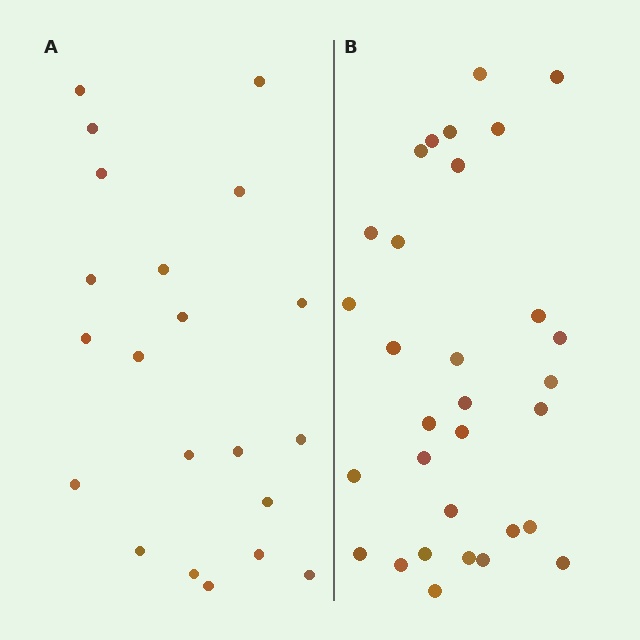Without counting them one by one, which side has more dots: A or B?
Region B (the right region) has more dots.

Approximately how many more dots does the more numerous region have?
Region B has roughly 10 or so more dots than region A.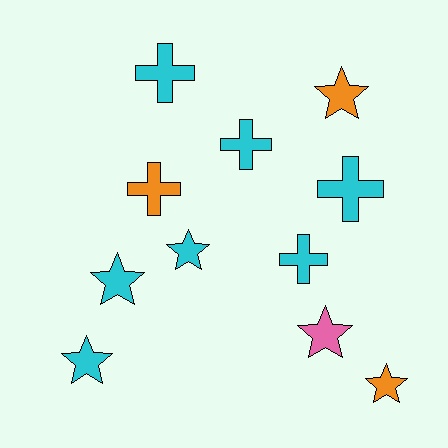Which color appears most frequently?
Cyan, with 7 objects.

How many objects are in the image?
There are 11 objects.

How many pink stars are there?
There is 1 pink star.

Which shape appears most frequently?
Star, with 6 objects.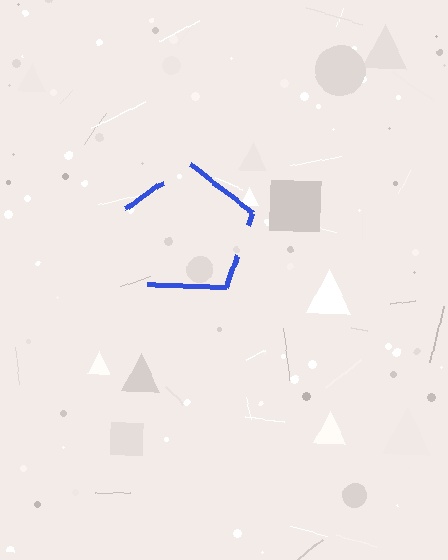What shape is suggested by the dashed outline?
The dashed outline suggests a pentagon.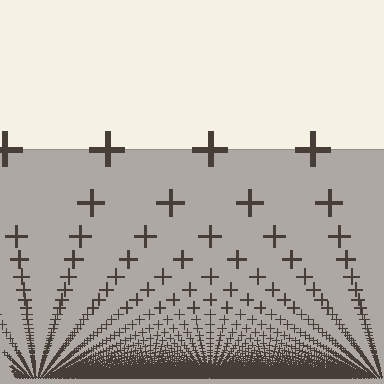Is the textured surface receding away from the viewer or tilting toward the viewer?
The surface appears to tilt toward the viewer. Texture elements get larger and sparser toward the top.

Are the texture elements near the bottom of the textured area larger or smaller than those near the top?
Smaller. The gradient is inverted — elements near the bottom are smaller and denser.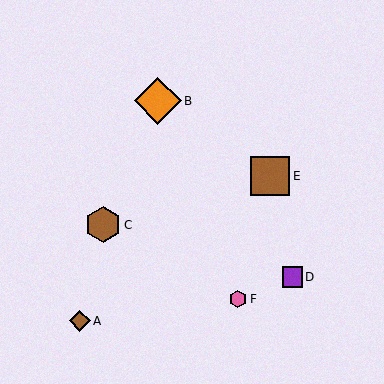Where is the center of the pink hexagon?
The center of the pink hexagon is at (238, 299).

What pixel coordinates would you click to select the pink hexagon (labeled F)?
Click at (238, 299) to select the pink hexagon F.